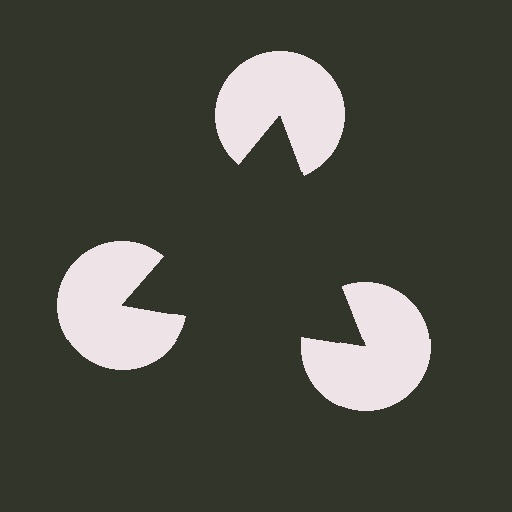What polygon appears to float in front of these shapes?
An illusory triangle — its edges are inferred from the aligned wedge cuts in the pac-man discs, not physically drawn.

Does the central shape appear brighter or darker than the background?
It typically appears slightly darker than the background, even though no actual brightness change is drawn.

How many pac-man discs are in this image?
There are 3 — one at each vertex of the illusory triangle.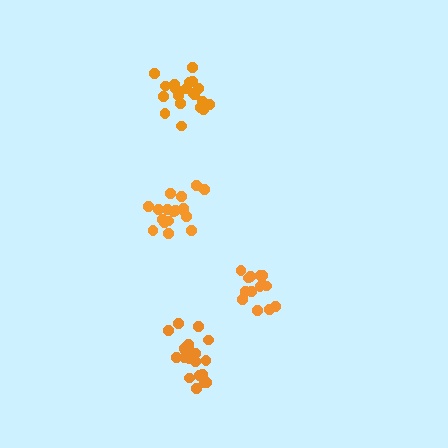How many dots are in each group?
Group 1: 19 dots, Group 2: 14 dots, Group 3: 20 dots, Group 4: 20 dots (73 total).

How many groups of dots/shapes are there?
There are 4 groups.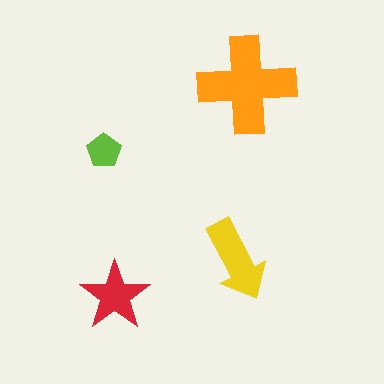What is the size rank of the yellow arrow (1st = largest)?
2nd.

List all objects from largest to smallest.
The orange cross, the yellow arrow, the red star, the lime pentagon.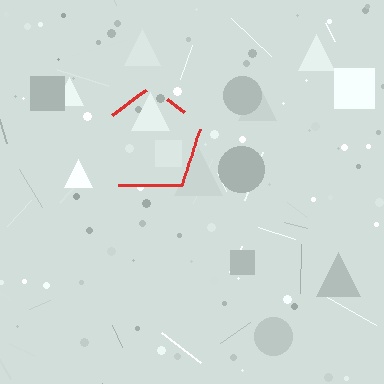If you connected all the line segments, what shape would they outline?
They would outline a pentagon.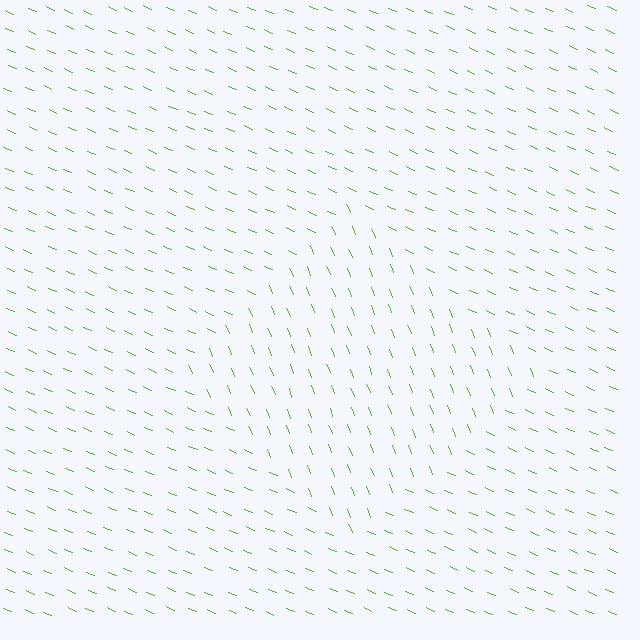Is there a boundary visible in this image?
Yes, there is a texture boundary formed by a change in line orientation.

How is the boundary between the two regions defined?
The boundary is defined purely by a change in line orientation (approximately 45 degrees difference). All lines are the same color and thickness.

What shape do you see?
I see a diamond.